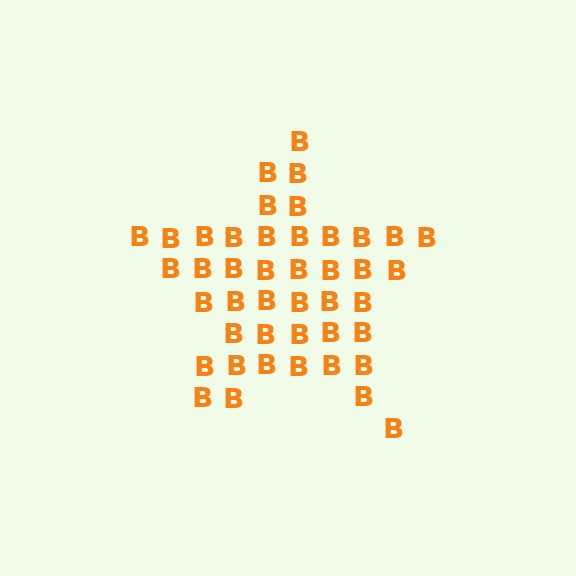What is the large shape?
The large shape is a star.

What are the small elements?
The small elements are letter B's.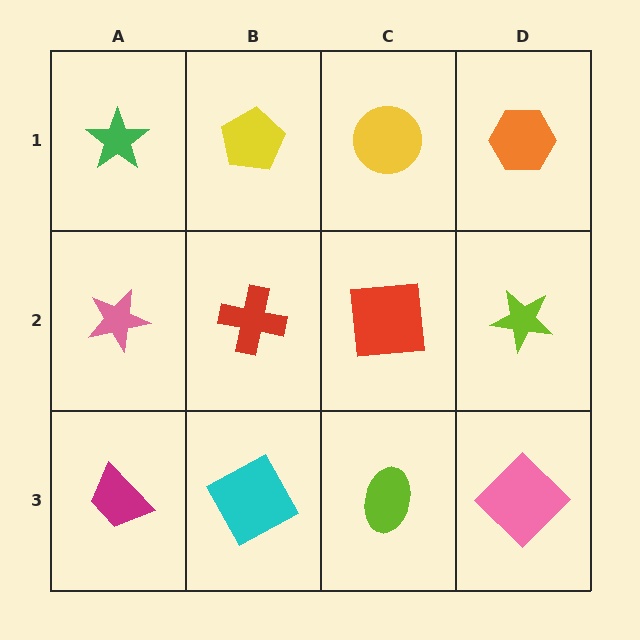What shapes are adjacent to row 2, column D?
An orange hexagon (row 1, column D), a pink diamond (row 3, column D), a red square (row 2, column C).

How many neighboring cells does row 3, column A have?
2.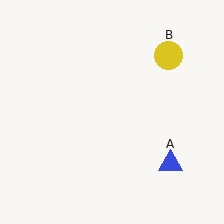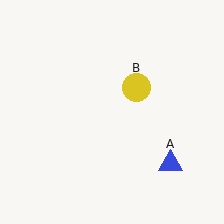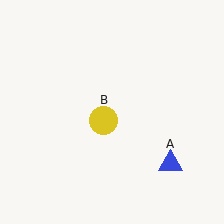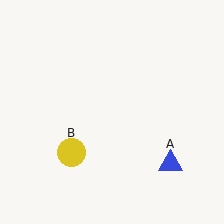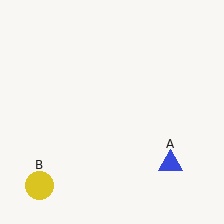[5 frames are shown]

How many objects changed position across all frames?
1 object changed position: yellow circle (object B).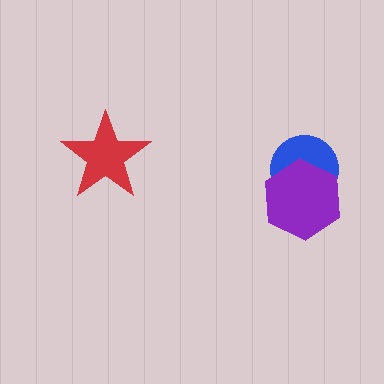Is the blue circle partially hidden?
Yes, it is partially covered by another shape.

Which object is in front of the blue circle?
The purple hexagon is in front of the blue circle.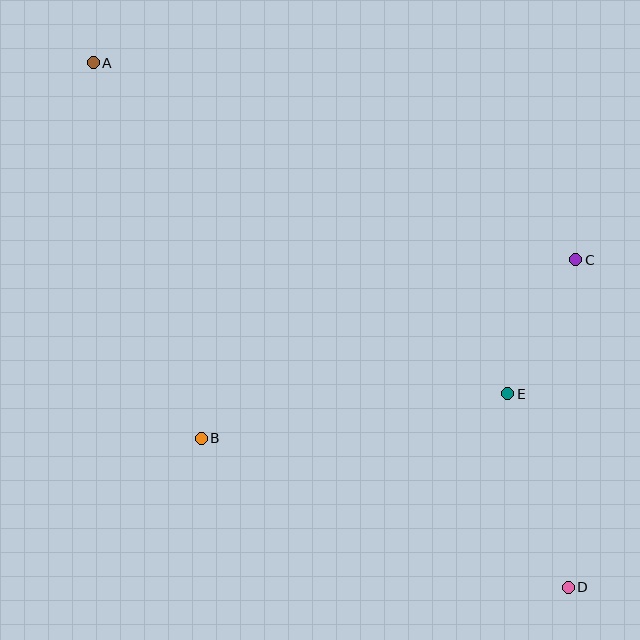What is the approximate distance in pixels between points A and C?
The distance between A and C is approximately 521 pixels.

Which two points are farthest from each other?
Points A and D are farthest from each other.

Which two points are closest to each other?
Points C and E are closest to each other.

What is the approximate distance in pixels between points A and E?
The distance between A and E is approximately 530 pixels.